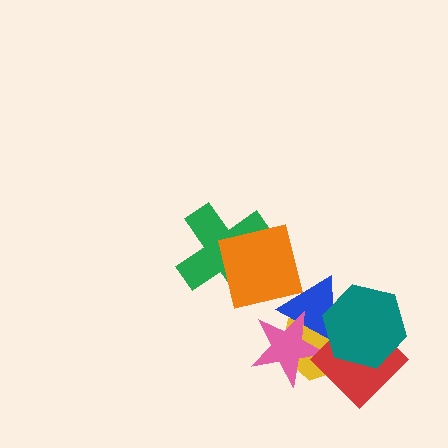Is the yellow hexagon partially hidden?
Yes, it is partially covered by another shape.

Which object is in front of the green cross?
The orange square is in front of the green cross.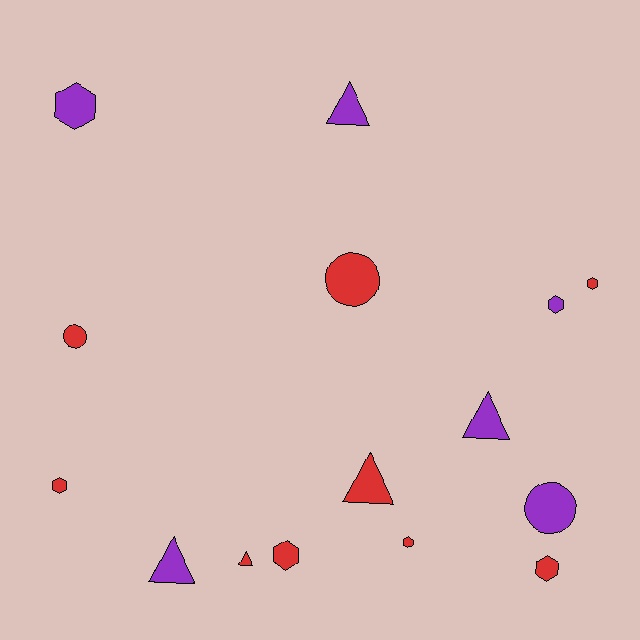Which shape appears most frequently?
Hexagon, with 7 objects.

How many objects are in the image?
There are 15 objects.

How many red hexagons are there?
There are 5 red hexagons.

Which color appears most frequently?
Red, with 9 objects.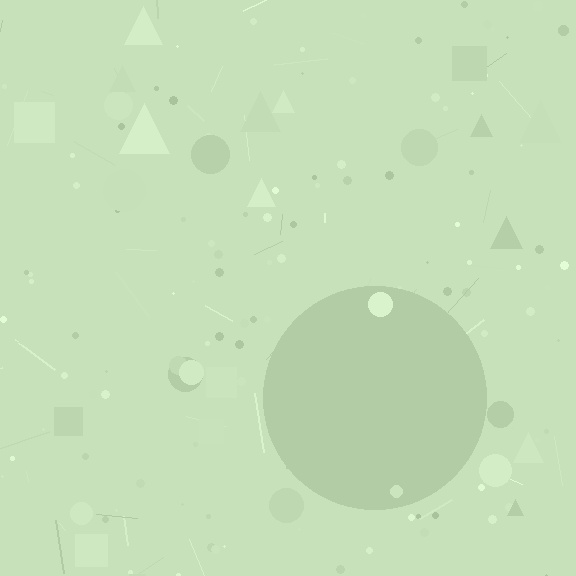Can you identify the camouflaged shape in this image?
The camouflaged shape is a circle.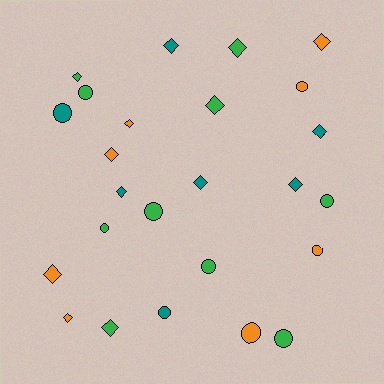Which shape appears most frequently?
Diamond, with 14 objects.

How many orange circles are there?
There are 3 orange circles.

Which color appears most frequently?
Green, with 10 objects.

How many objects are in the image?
There are 25 objects.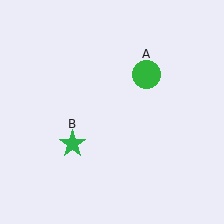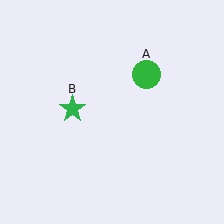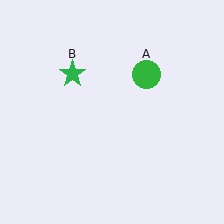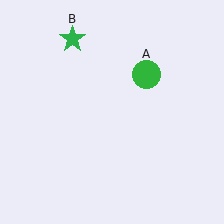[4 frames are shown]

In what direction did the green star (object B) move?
The green star (object B) moved up.